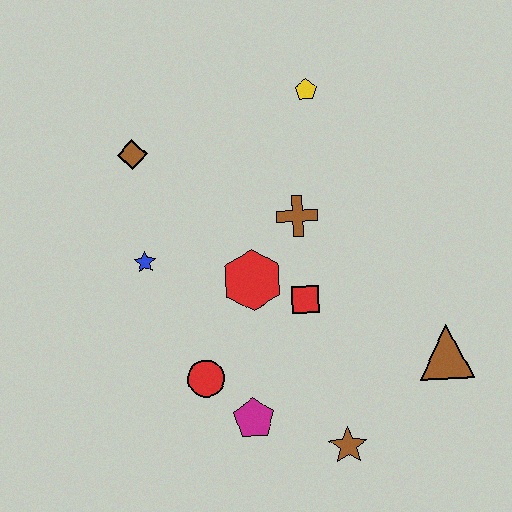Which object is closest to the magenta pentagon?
The red circle is closest to the magenta pentagon.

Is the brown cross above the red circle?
Yes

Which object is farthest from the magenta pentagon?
The yellow pentagon is farthest from the magenta pentagon.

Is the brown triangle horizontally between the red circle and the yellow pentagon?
No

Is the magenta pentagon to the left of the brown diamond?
No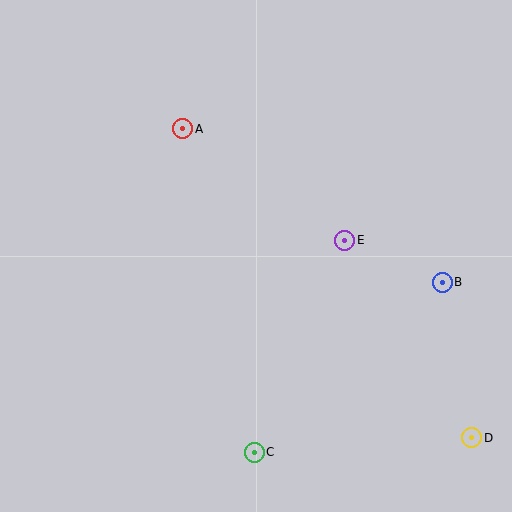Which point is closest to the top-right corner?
Point B is closest to the top-right corner.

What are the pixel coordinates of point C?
Point C is at (254, 452).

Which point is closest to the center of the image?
Point E at (345, 240) is closest to the center.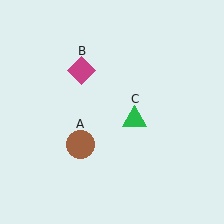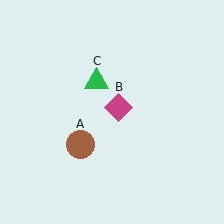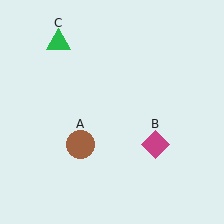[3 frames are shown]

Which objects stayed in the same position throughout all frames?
Brown circle (object A) remained stationary.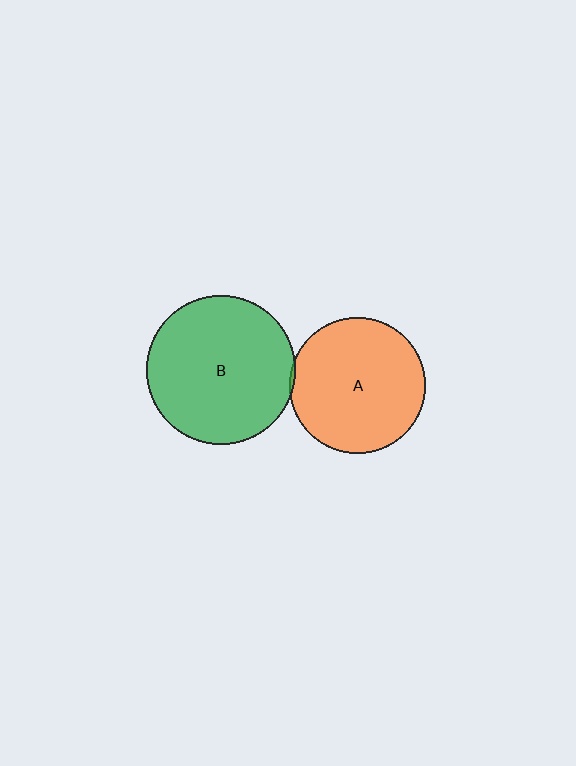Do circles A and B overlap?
Yes.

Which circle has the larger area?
Circle B (green).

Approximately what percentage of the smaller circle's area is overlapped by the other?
Approximately 5%.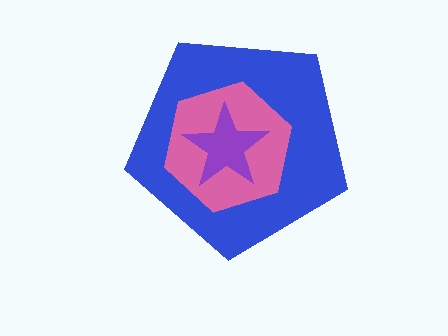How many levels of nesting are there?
3.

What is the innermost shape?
The purple star.